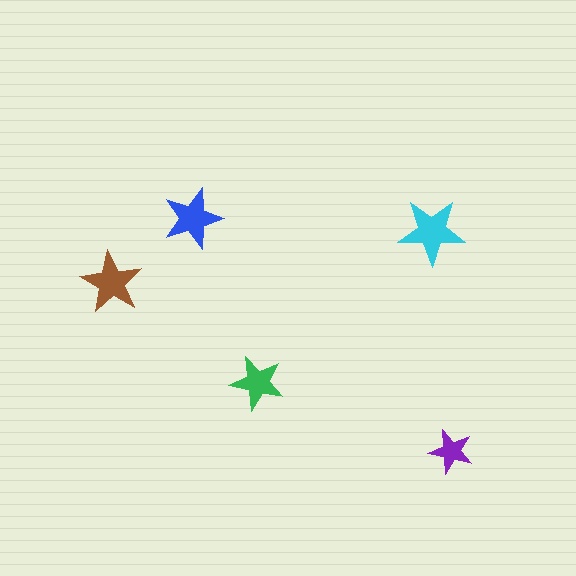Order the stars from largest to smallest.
the cyan one, the brown one, the blue one, the green one, the purple one.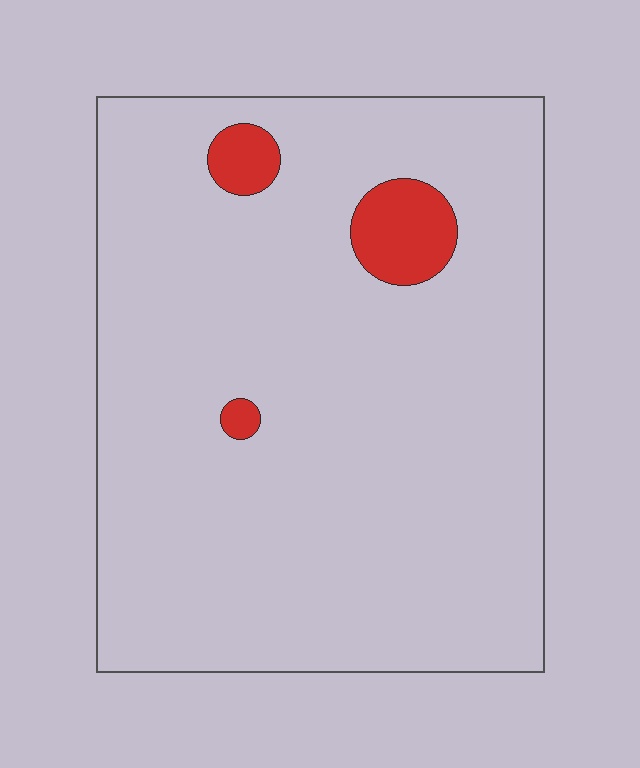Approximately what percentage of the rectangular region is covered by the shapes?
Approximately 5%.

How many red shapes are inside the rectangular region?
3.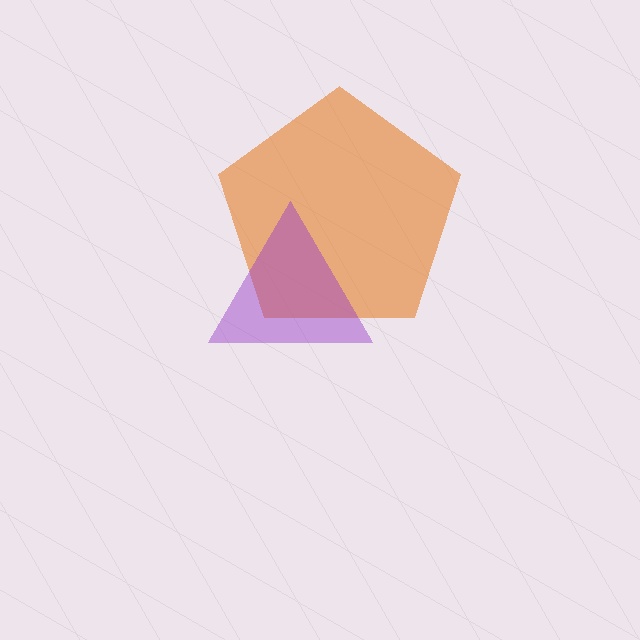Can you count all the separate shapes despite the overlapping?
Yes, there are 2 separate shapes.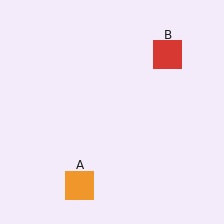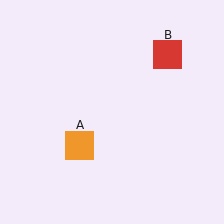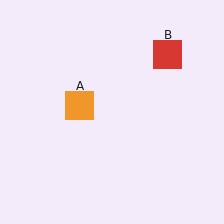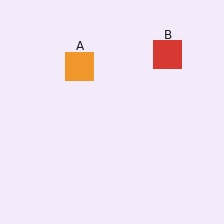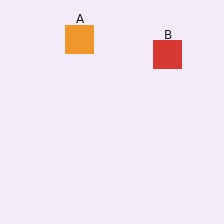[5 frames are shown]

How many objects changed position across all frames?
1 object changed position: orange square (object A).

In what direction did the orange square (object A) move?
The orange square (object A) moved up.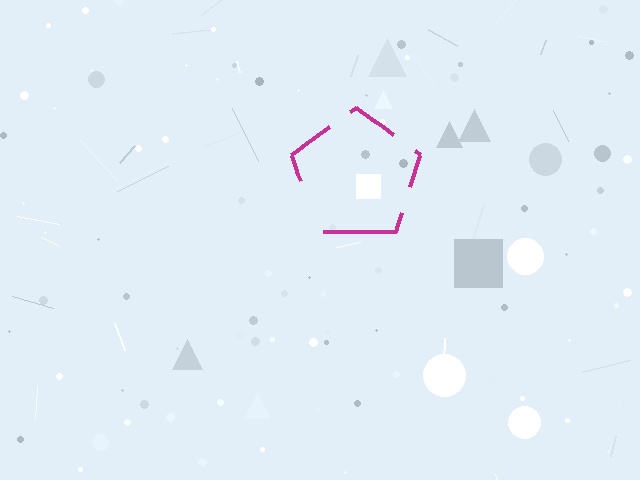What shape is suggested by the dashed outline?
The dashed outline suggests a pentagon.